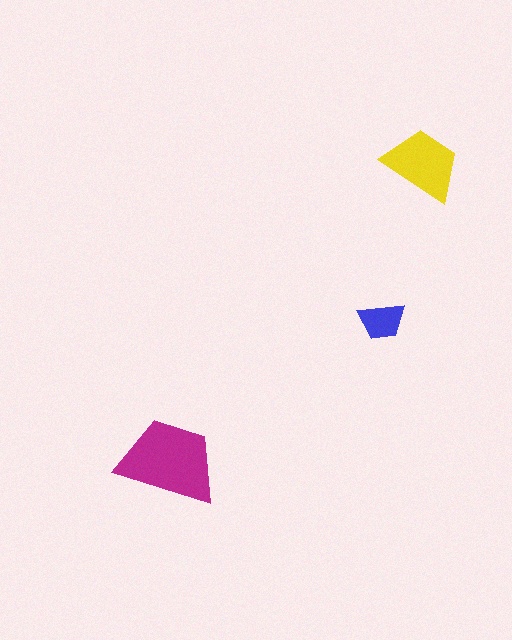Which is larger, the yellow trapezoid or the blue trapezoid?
The yellow one.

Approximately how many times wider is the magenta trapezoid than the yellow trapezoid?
About 1.5 times wider.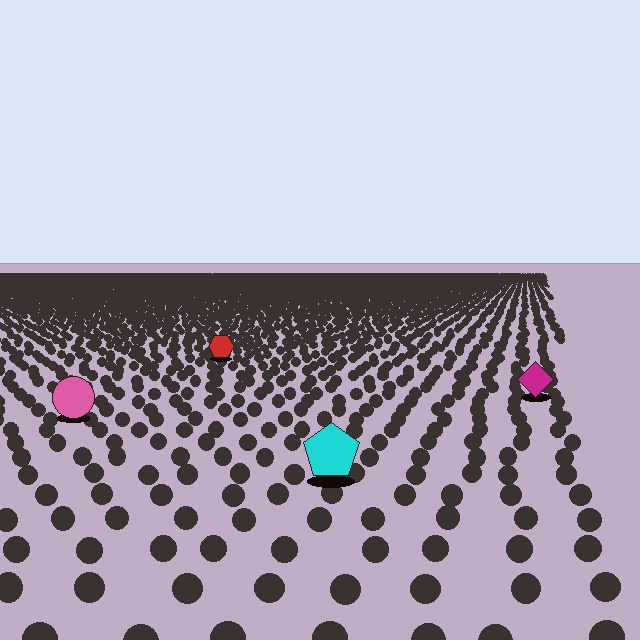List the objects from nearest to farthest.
From nearest to farthest: the cyan pentagon, the pink circle, the magenta diamond, the red hexagon.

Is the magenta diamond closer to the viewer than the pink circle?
No. The pink circle is closer — you can tell from the texture gradient: the ground texture is coarser near it.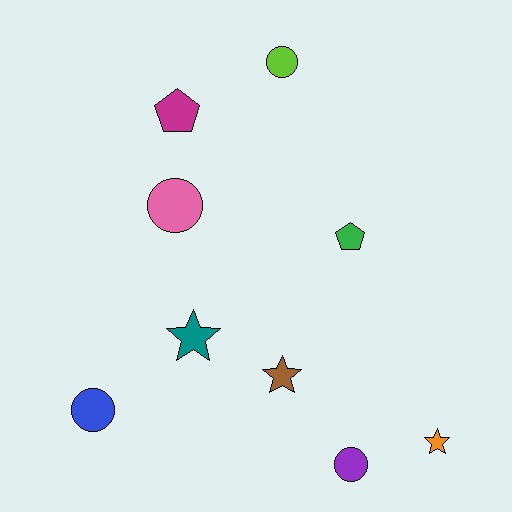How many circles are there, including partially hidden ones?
There are 4 circles.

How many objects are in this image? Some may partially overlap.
There are 9 objects.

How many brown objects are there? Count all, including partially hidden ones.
There is 1 brown object.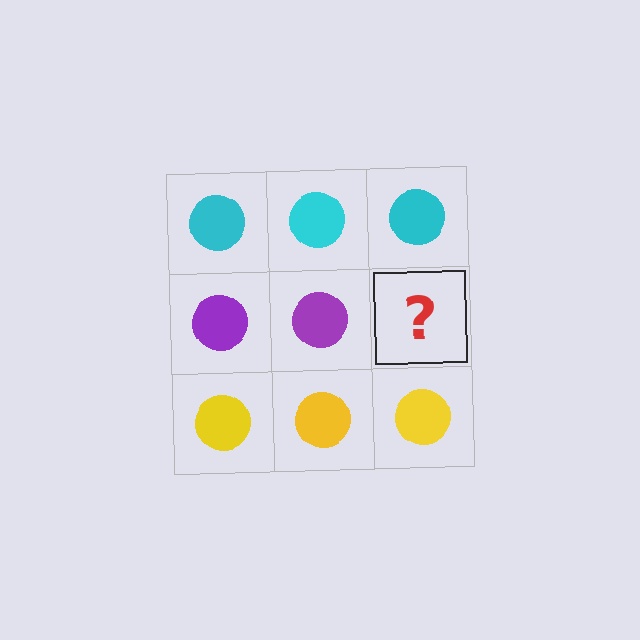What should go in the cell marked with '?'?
The missing cell should contain a purple circle.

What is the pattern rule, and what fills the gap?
The rule is that each row has a consistent color. The gap should be filled with a purple circle.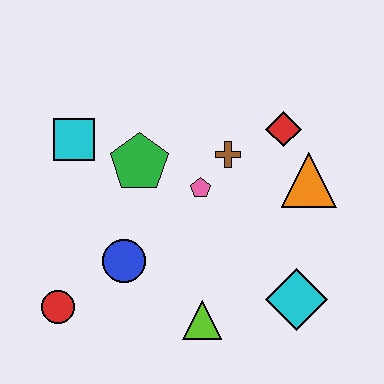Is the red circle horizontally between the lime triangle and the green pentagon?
No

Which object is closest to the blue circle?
The red circle is closest to the blue circle.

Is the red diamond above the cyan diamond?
Yes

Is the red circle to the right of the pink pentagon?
No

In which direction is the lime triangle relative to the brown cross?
The lime triangle is below the brown cross.